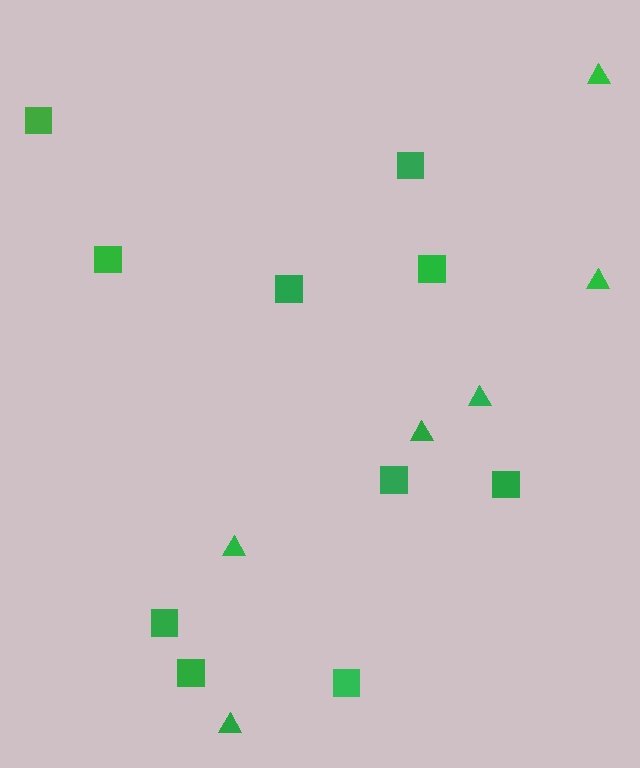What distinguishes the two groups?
There are 2 groups: one group of squares (10) and one group of triangles (6).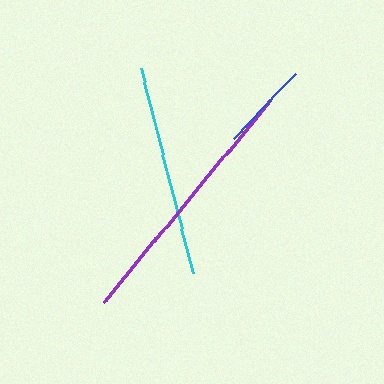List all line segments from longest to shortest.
From longest to shortest: purple, cyan, blue.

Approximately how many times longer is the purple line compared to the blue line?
The purple line is approximately 3.0 times the length of the blue line.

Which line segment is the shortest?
The blue line is the shortest at approximately 88 pixels.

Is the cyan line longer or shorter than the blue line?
The cyan line is longer than the blue line.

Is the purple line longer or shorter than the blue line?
The purple line is longer than the blue line.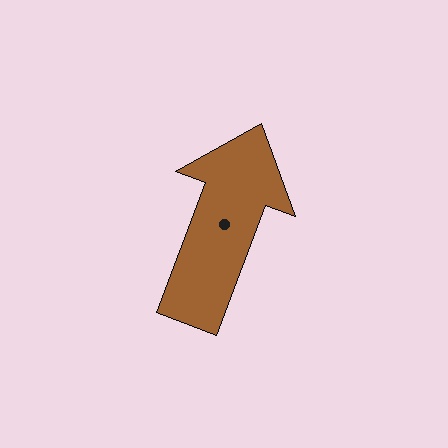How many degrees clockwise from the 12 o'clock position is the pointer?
Approximately 21 degrees.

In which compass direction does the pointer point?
North.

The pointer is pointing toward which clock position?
Roughly 1 o'clock.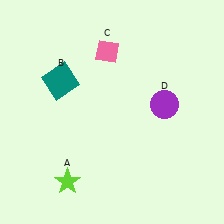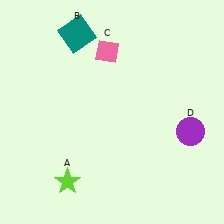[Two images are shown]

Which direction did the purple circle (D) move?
The purple circle (D) moved down.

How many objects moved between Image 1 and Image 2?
2 objects moved between the two images.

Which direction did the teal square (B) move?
The teal square (B) moved up.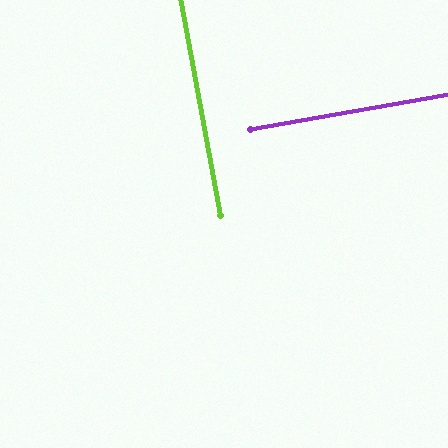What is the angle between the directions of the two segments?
Approximately 90 degrees.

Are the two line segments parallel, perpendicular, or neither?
Perpendicular — they meet at approximately 90°.